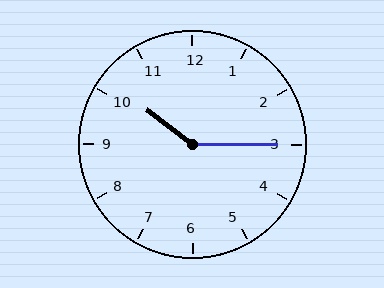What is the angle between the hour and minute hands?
Approximately 142 degrees.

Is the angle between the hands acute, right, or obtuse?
It is obtuse.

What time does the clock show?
10:15.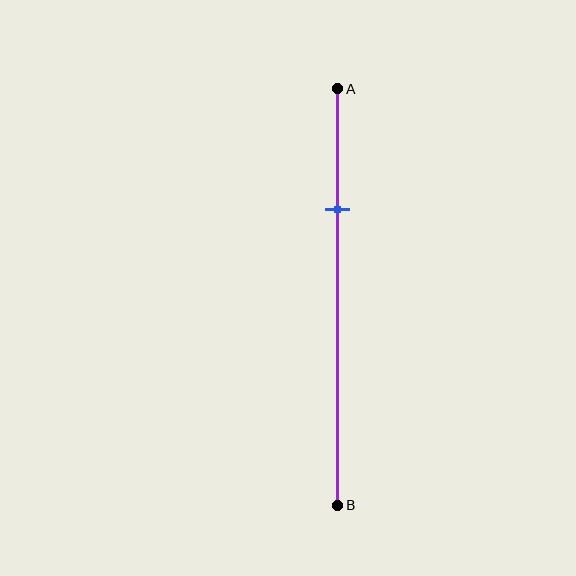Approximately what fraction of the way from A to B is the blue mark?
The blue mark is approximately 30% of the way from A to B.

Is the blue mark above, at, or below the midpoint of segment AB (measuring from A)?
The blue mark is above the midpoint of segment AB.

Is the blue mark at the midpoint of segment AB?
No, the mark is at about 30% from A, not at the 50% midpoint.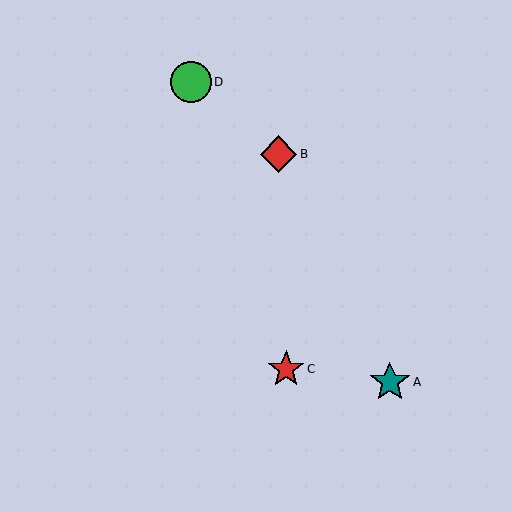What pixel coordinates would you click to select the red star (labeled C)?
Click at (286, 369) to select the red star C.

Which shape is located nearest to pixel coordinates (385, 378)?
The teal star (labeled A) at (390, 382) is nearest to that location.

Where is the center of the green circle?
The center of the green circle is at (191, 82).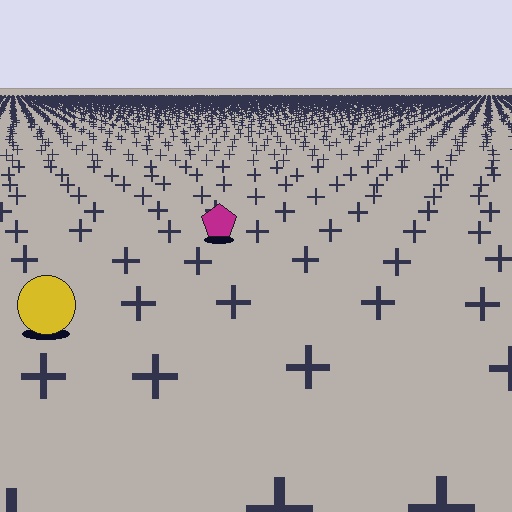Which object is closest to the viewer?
The yellow circle is closest. The texture marks near it are larger and more spread out.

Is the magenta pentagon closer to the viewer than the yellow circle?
No. The yellow circle is closer — you can tell from the texture gradient: the ground texture is coarser near it.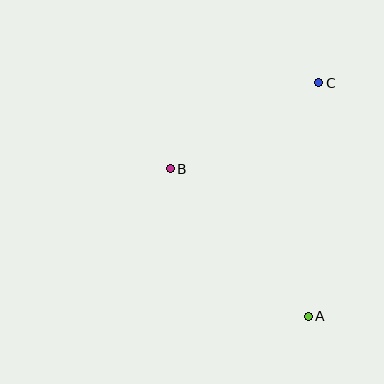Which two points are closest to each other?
Points B and C are closest to each other.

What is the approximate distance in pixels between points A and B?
The distance between A and B is approximately 202 pixels.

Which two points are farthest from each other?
Points A and C are farthest from each other.